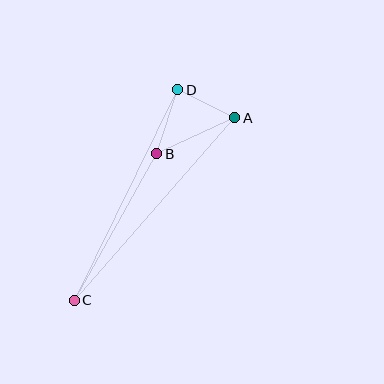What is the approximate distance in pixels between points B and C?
The distance between B and C is approximately 168 pixels.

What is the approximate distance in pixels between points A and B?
The distance between A and B is approximately 86 pixels.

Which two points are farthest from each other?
Points A and C are farthest from each other.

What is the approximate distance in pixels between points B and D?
The distance between B and D is approximately 67 pixels.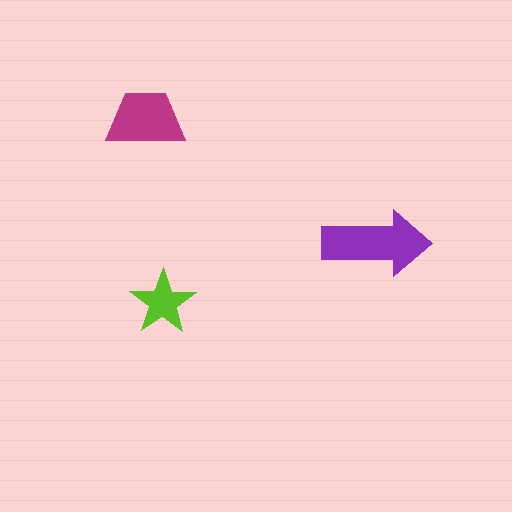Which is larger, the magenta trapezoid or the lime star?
The magenta trapezoid.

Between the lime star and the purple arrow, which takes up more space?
The purple arrow.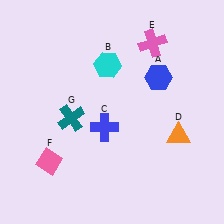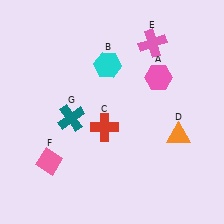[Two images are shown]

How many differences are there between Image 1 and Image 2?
There are 2 differences between the two images.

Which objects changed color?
A changed from blue to pink. C changed from blue to red.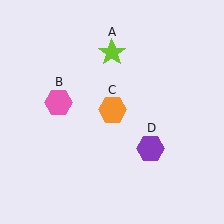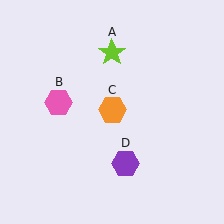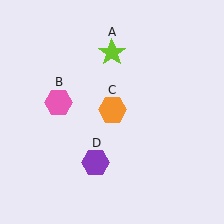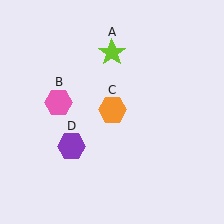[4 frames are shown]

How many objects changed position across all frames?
1 object changed position: purple hexagon (object D).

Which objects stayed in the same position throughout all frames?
Lime star (object A) and pink hexagon (object B) and orange hexagon (object C) remained stationary.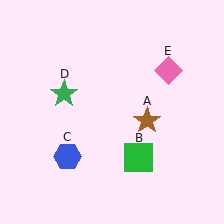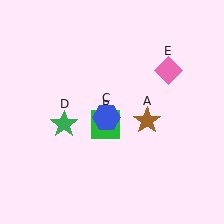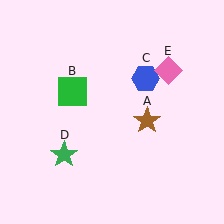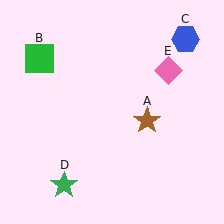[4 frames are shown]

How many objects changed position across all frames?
3 objects changed position: green square (object B), blue hexagon (object C), green star (object D).